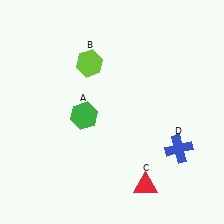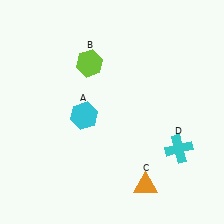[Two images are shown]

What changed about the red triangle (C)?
In Image 1, C is red. In Image 2, it changed to orange.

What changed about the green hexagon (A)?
In Image 1, A is green. In Image 2, it changed to cyan.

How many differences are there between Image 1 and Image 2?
There are 3 differences between the two images.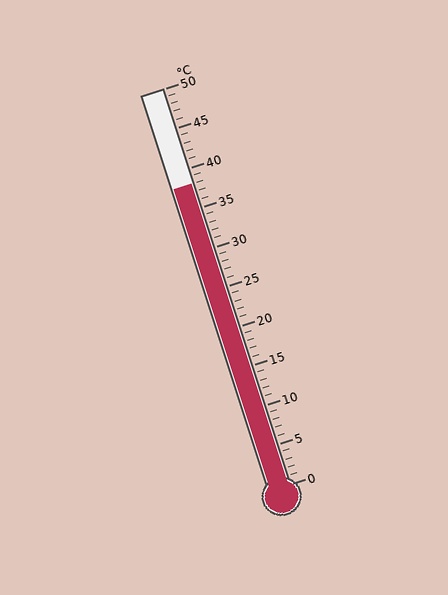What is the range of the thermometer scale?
The thermometer scale ranges from 0°C to 50°C.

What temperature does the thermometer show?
The thermometer shows approximately 38°C.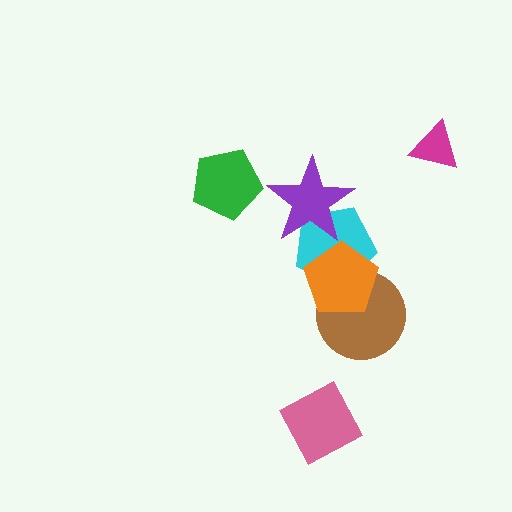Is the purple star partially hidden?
No, no other shape covers it.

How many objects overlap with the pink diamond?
0 objects overlap with the pink diamond.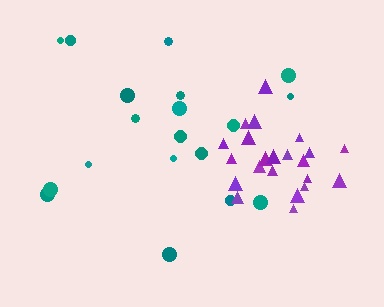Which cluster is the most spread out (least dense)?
Teal.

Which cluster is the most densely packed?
Purple.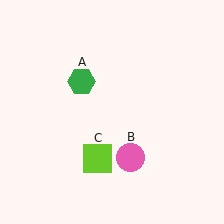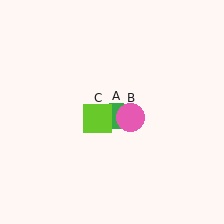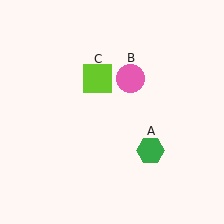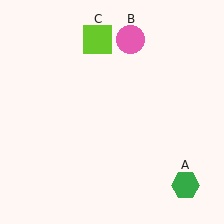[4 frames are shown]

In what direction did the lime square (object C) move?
The lime square (object C) moved up.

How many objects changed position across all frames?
3 objects changed position: green hexagon (object A), pink circle (object B), lime square (object C).